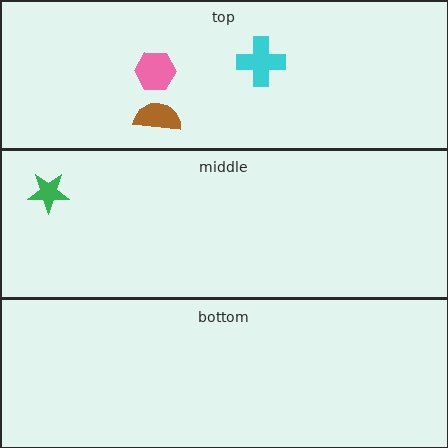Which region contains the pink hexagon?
The top region.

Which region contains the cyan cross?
The top region.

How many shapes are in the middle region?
1.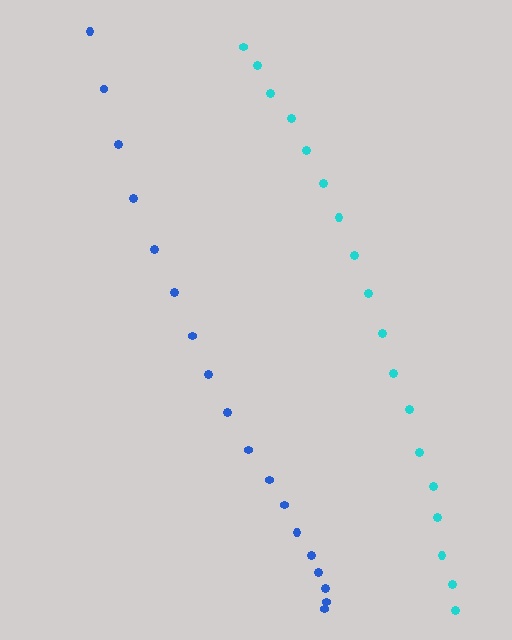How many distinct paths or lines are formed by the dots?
There are 2 distinct paths.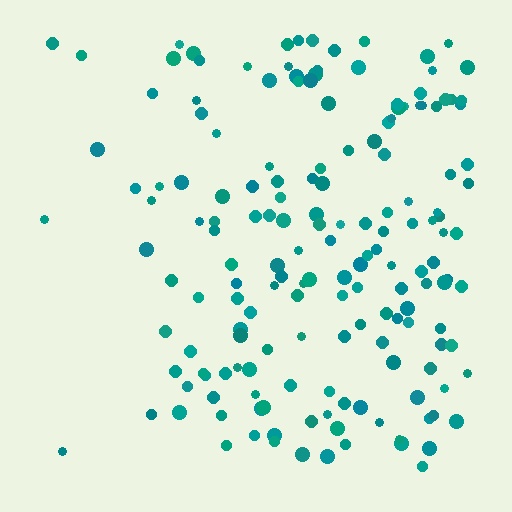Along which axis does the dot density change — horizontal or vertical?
Horizontal.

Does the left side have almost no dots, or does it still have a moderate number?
Still a moderate number, just noticeably fewer than the right.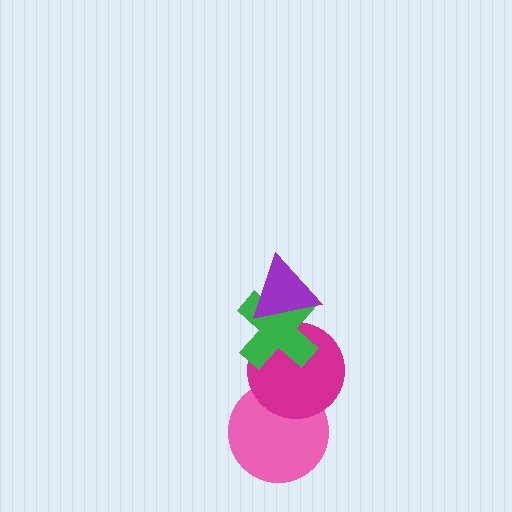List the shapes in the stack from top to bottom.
From top to bottom: the purple triangle, the green cross, the magenta circle, the pink circle.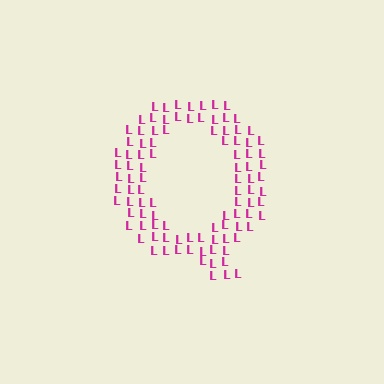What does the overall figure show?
The overall figure shows the letter Q.